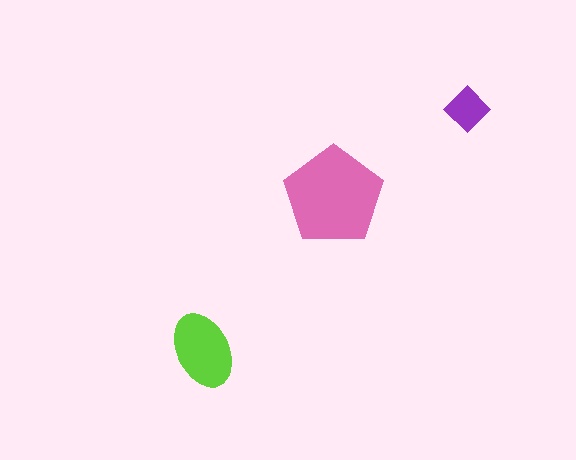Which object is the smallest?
The purple diamond.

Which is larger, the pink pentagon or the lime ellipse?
The pink pentagon.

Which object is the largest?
The pink pentagon.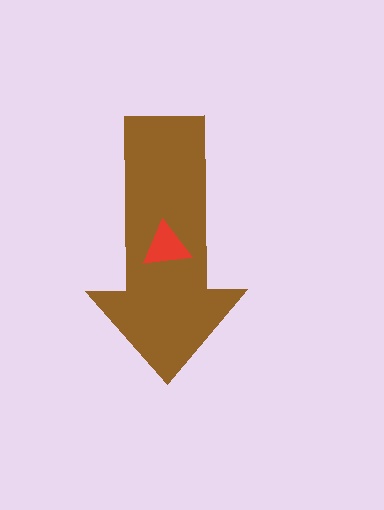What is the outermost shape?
The brown arrow.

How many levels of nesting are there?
2.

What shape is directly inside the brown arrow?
The red triangle.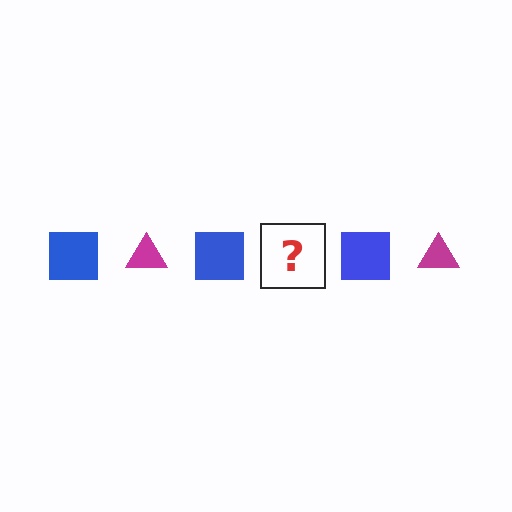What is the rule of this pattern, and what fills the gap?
The rule is that the pattern alternates between blue square and magenta triangle. The gap should be filled with a magenta triangle.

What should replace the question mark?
The question mark should be replaced with a magenta triangle.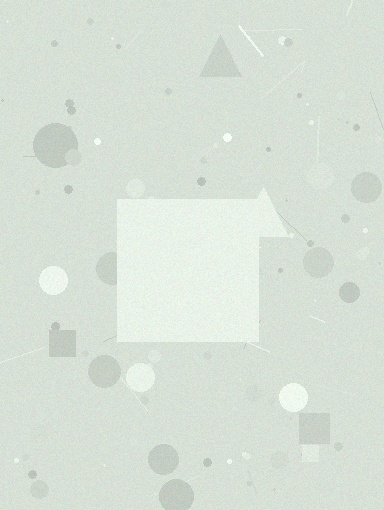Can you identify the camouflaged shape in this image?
The camouflaged shape is a square.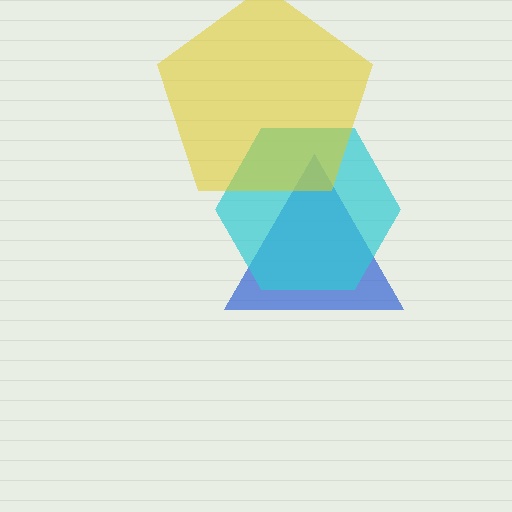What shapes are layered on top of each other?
The layered shapes are: a blue triangle, a cyan hexagon, a yellow pentagon.